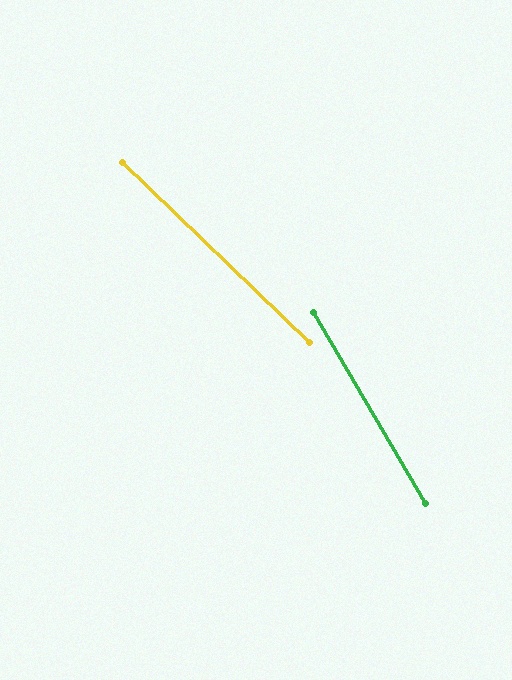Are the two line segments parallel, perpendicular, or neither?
Neither parallel nor perpendicular — they differ by about 16°.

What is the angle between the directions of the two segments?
Approximately 16 degrees.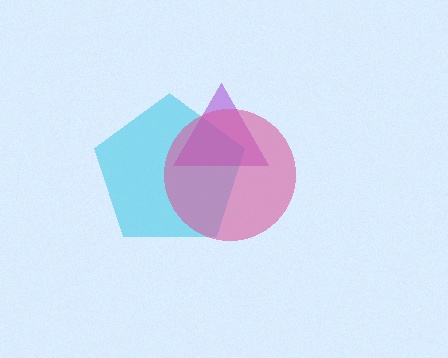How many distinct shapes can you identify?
There are 3 distinct shapes: a cyan pentagon, a purple triangle, a pink circle.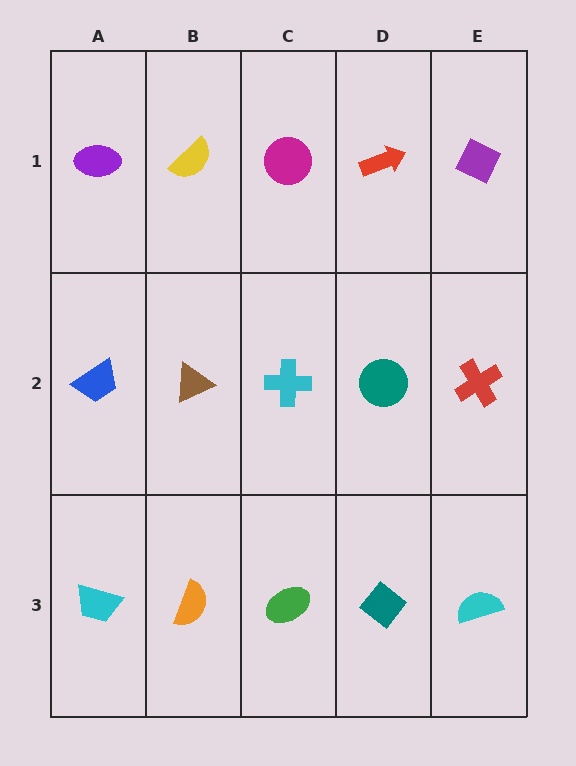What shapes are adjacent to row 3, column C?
A cyan cross (row 2, column C), an orange semicircle (row 3, column B), a teal diamond (row 3, column D).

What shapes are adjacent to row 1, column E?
A red cross (row 2, column E), a red arrow (row 1, column D).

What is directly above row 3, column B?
A brown triangle.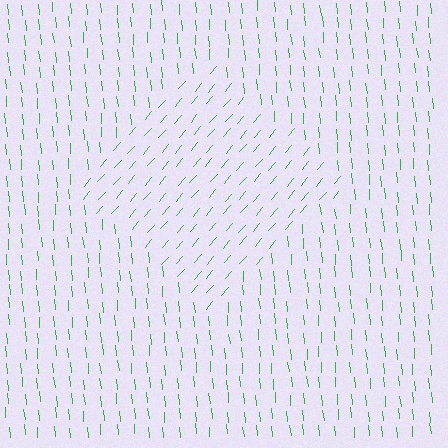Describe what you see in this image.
The image is filled with small green line segments. A diamond region in the image has lines oriented differently from the surrounding lines, creating a visible texture boundary.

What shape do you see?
I see a diamond.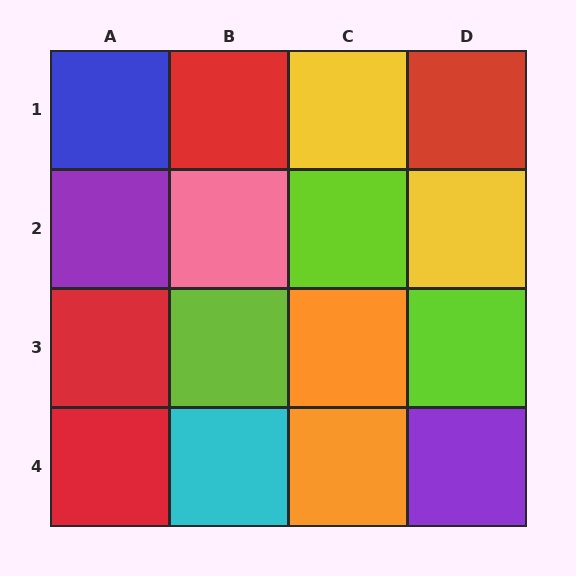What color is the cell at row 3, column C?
Orange.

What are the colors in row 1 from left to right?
Blue, red, yellow, red.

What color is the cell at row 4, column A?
Red.